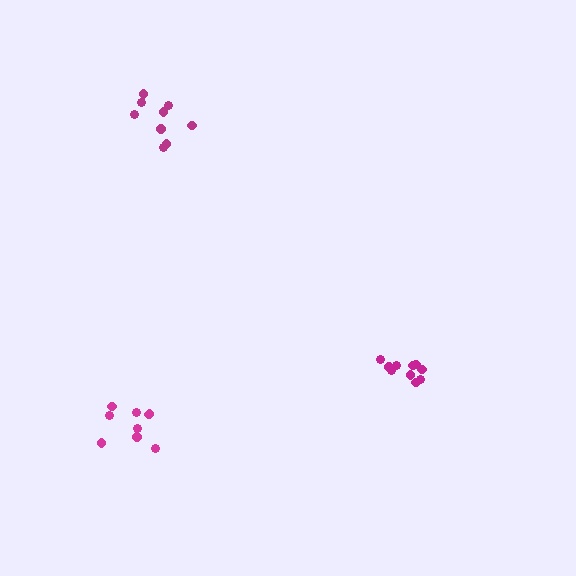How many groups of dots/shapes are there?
There are 3 groups.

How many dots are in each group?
Group 1: 9 dots, Group 2: 9 dots, Group 3: 10 dots (28 total).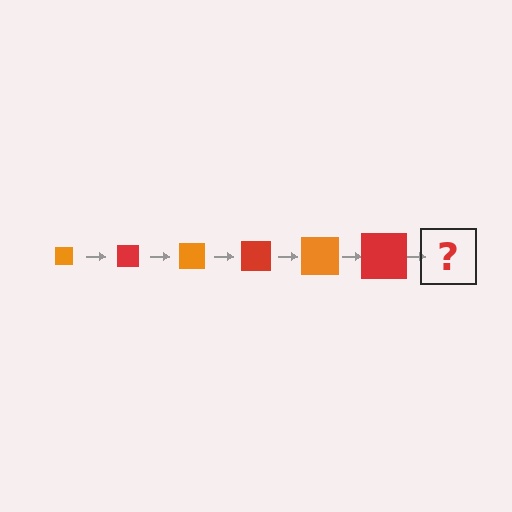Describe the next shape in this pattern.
It should be an orange square, larger than the previous one.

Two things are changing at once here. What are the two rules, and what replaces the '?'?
The two rules are that the square grows larger each step and the color cycles through orange and red. The '?' should be an orange square, larger than the previous one.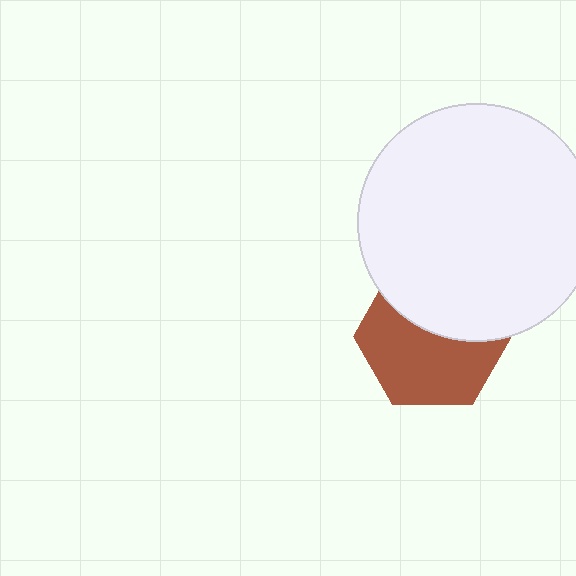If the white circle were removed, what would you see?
You would see the complete brown hexagon.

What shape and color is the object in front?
The object in front is a white circle.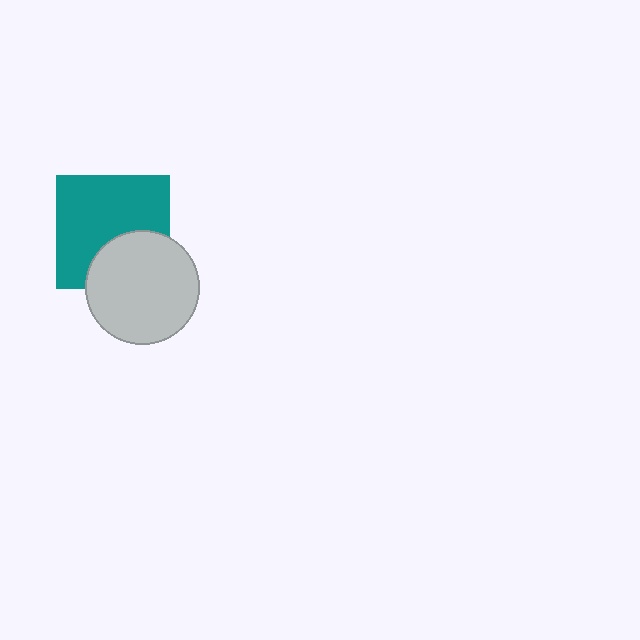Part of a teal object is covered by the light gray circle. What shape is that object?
It is a square.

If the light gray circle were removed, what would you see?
You would see the complete teal square.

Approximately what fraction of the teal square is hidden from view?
Roughly 33% of the teal square is hidden behind the light gray circle.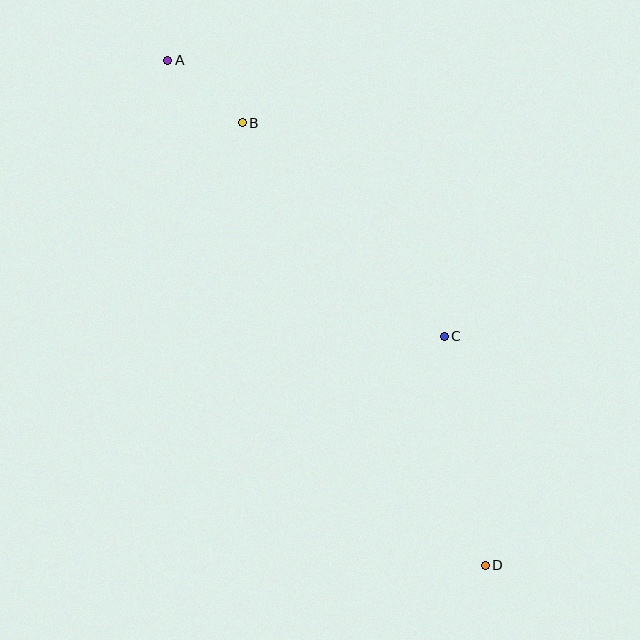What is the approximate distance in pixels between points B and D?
The distance between B and D is approximately 505 pixels.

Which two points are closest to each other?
Points A and B are closest to each other.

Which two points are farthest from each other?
Points A and D are farthest from each other.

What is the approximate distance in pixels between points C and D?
The distance between C and D is approximately 232 pixels.